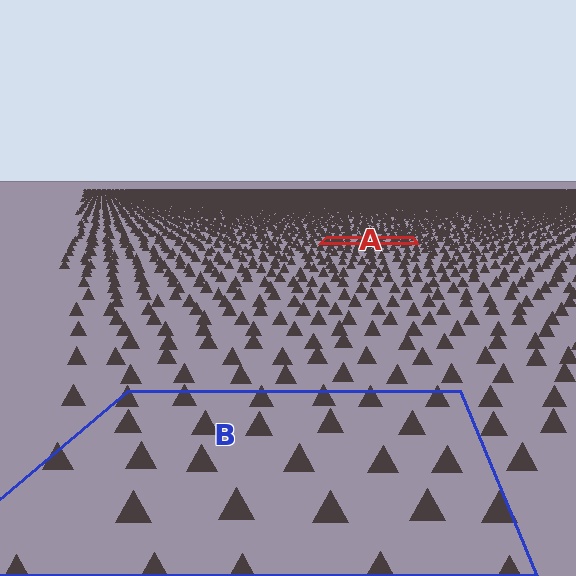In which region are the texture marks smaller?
The texture marks are smaller in region A, because it is farther away.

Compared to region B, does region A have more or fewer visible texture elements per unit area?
Region A has more texture elements per unit area — they are packed more densely because it is farther away.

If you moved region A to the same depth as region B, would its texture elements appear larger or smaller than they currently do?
They would appear larger. At a closer depth, the same texture elements are projected at a bigger on-screen size.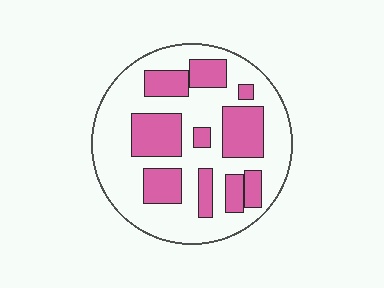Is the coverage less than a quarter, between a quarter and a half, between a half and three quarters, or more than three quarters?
Between a quarter and a half.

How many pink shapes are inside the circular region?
10.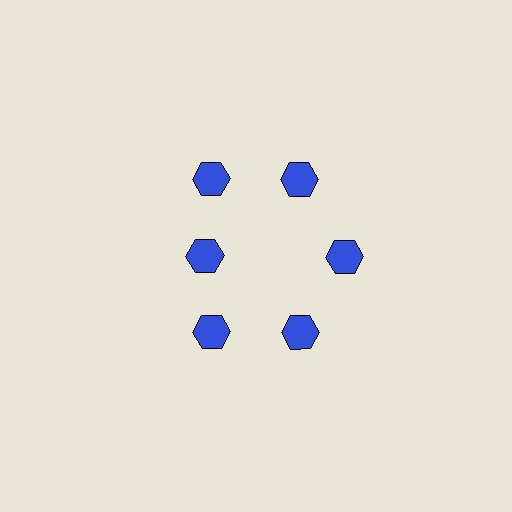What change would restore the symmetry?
The symmetry would be restored by moving it outward, back onto the ring so that all 6 hexagons sit at equal angles and equal distance from the center.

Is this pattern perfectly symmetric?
No. The 6 blue hexagons are arranged in a ring, but one element near the 9 o'clock position is pulled inward toward the center, breaking the 6-fold rotational symmetry.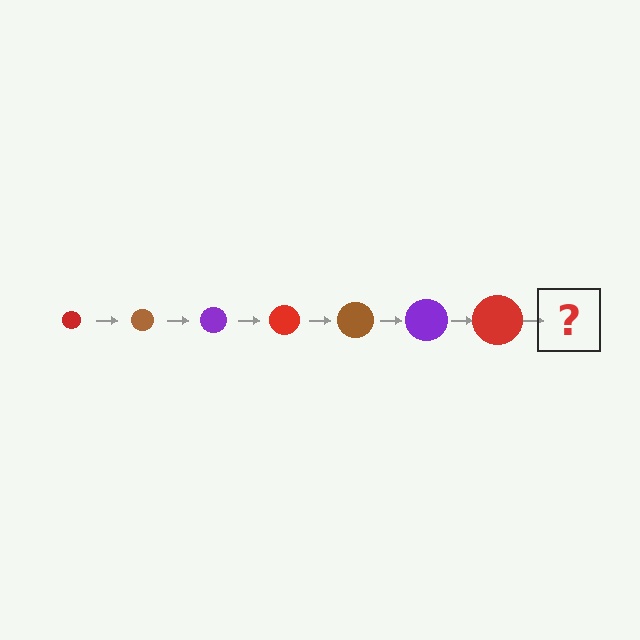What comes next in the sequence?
The next element should be a brown circle, larger than the previous one.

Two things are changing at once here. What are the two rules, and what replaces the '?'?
The two rules are that the circle grows larger each step and the color cycles through red, brown, and purple. The '?' should be a brown circle, larger than the previous one.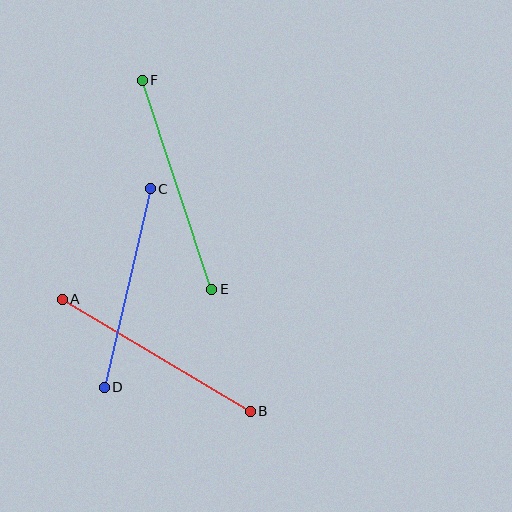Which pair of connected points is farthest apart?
Points E and F are farthest apart.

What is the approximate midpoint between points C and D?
The midpoint is at approximately (127, 288) pixels.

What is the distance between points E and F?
The distance is approximately 220 pixels.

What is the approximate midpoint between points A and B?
The midpoint is at approximately (156, 355) pixels.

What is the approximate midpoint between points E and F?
The midpoint is at approximately (177, 185) pixels.